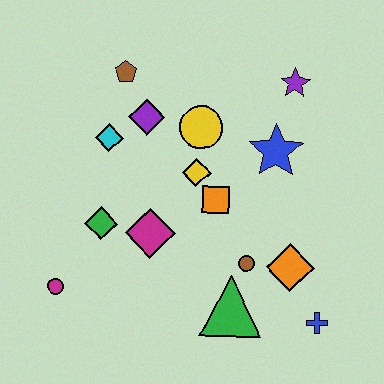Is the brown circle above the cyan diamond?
No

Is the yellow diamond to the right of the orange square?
No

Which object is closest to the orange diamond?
The brown circle is closest to the orange diamond.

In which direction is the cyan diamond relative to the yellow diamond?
The cyan diamond is to the left of the yellow diamond.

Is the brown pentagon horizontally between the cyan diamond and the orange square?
Yes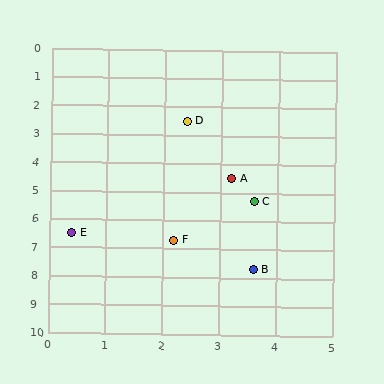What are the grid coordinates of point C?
Point C is at approximately (3.6, 5.3).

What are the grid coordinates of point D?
Point D is at approximately (2.4, 2.5).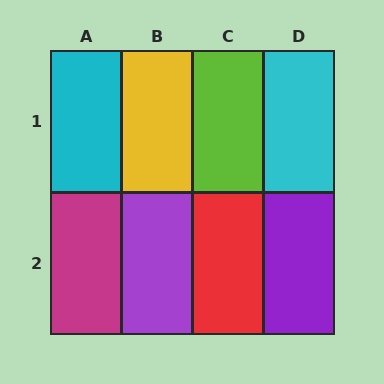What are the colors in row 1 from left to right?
Cyan, yellow, lime, cyan.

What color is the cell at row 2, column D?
Purple.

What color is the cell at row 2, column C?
Red.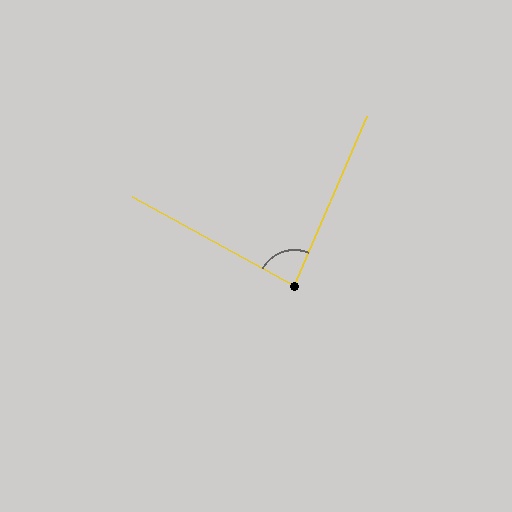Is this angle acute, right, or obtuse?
It is acute.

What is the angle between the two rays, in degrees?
Approximately 84 degrees.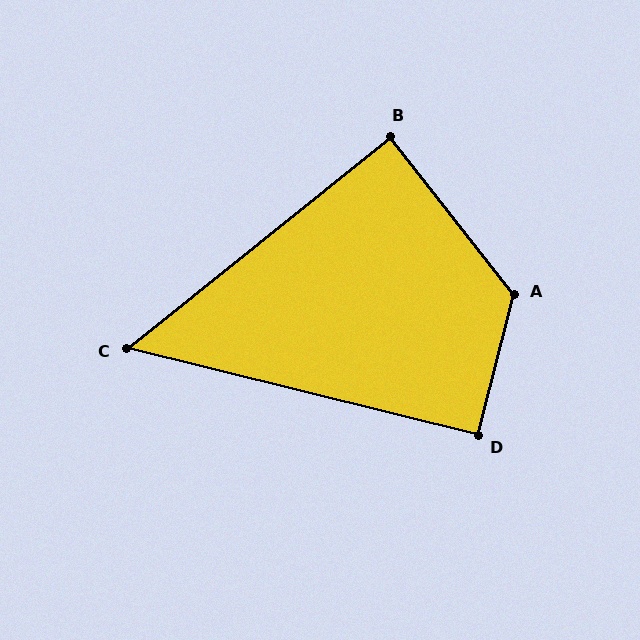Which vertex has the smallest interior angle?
C, at approximately 53 degrees.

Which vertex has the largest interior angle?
A, at approximately 127 degrees.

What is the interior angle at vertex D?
Approximately 91 degrees (approximately right).